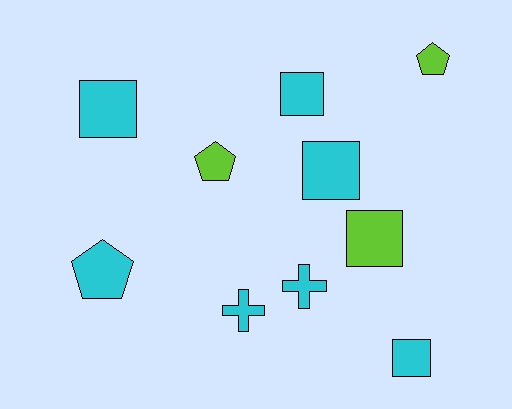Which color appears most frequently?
Cyan, with 7 objects.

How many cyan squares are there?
There are 4 cyan squares.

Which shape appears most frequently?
Square, with 5 objects.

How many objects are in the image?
There are 10 objects.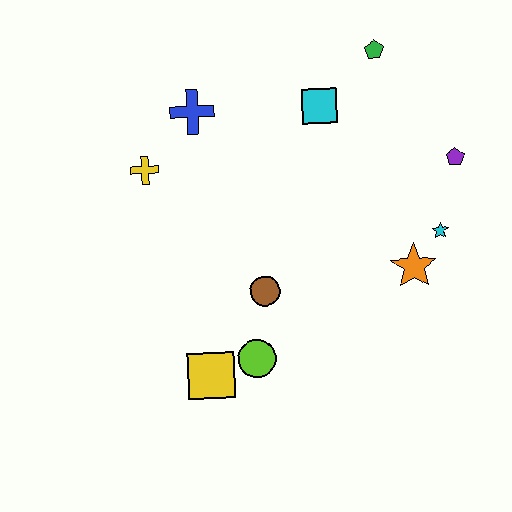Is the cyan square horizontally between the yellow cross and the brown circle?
No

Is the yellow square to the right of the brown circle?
No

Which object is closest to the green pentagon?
The cyan square is closest to the green pentagon.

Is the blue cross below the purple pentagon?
No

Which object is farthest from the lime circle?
The green pentagon is farthest from the lime circle.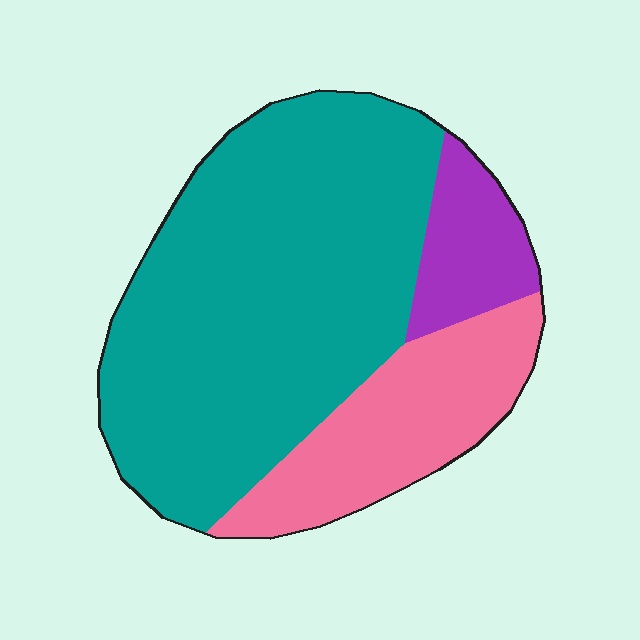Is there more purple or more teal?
Teal.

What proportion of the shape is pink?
Pink covers about 25% of the shape.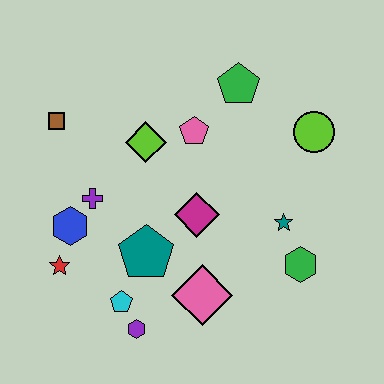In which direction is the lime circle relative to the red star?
The lime circle is to the right of the red star.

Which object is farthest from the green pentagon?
The purple hexagon is farthest from the green pentagon.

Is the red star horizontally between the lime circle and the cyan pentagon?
No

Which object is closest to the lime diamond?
The pink pentagon is closest to the lime diamond.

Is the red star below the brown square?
Yes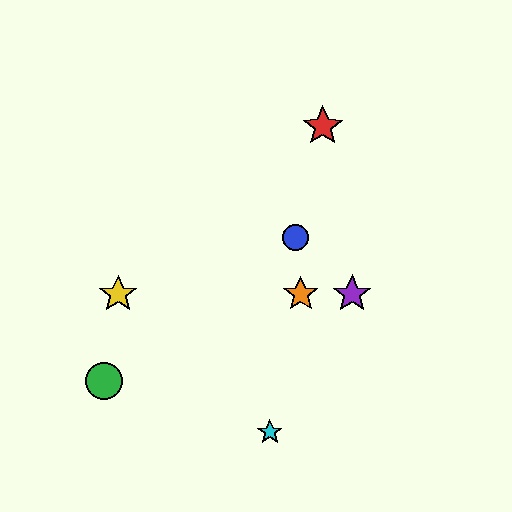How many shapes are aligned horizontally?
3 shapes (the yellow star, the purple star, the orange star) are aligned horizontally.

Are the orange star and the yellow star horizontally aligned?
Yes, both are at y≈294.